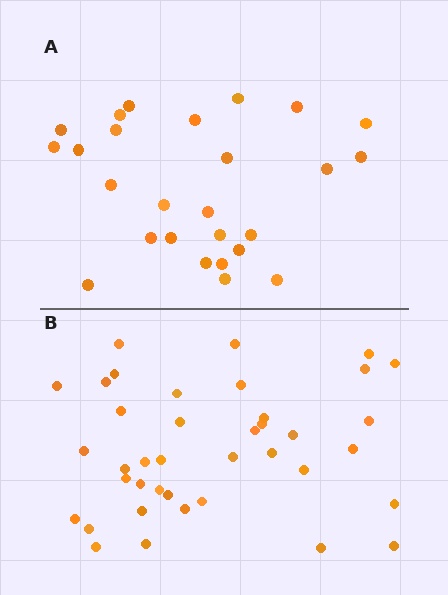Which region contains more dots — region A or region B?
Region B (the bottom region) has more dots.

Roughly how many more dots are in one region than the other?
Region B has approximately 15 more dots than region A.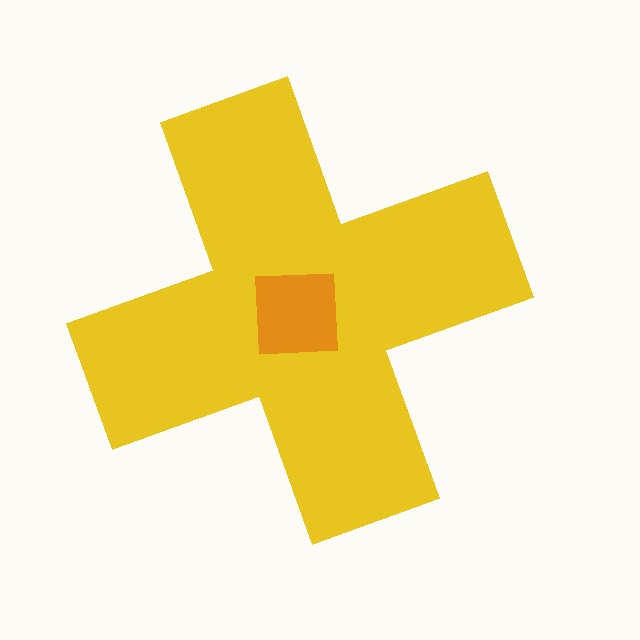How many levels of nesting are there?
2.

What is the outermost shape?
The yellow cross.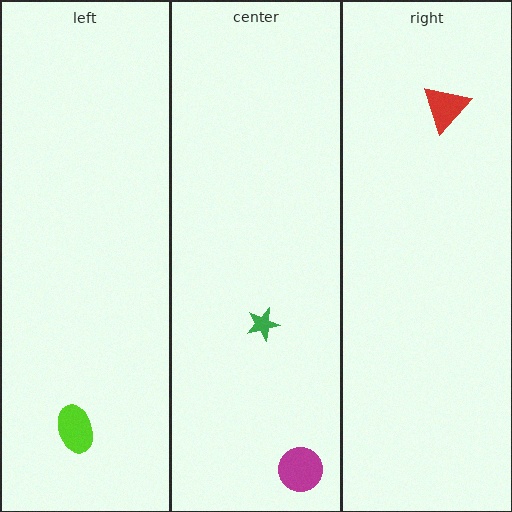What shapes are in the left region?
The lime ellipse.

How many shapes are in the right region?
1.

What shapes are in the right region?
The red triangle.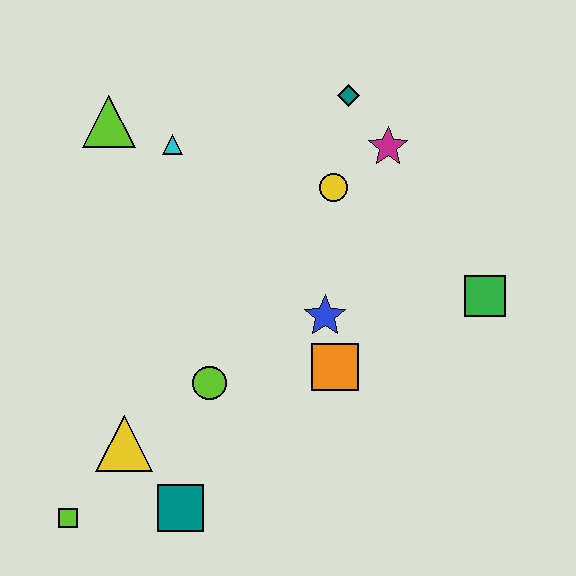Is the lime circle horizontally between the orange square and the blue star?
No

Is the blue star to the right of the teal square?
Yes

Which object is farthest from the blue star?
The lime square is farthest from the blue star.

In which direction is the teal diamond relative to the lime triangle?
The teal diamond is to the right of the lime triangle.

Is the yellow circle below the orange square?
No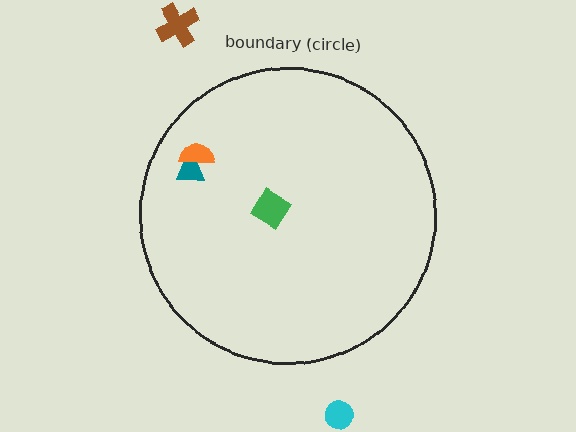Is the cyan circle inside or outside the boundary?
Outside.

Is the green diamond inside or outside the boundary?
Inside.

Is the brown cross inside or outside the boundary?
Outside.